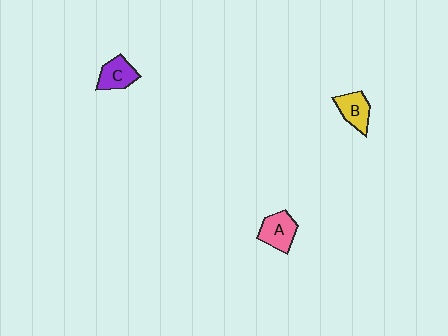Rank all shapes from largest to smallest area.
From largest to smallest: A (pink), C (purple), B (yellow).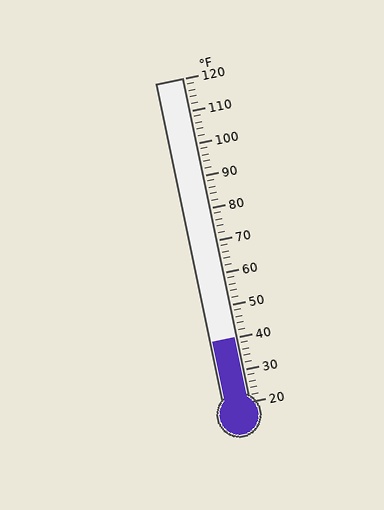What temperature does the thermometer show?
The thermometer shows approximately 40°F.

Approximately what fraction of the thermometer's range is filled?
The thermometer is filled to approximately 20% of its range.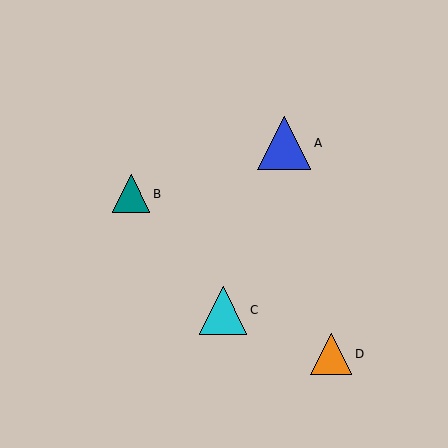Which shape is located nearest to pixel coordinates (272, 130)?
The blue triangle (labeled A) at (284, 143) is nearest to that location.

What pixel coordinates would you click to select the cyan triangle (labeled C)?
Click at (223, 310) to select the cyan triangle C.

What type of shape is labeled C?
Shape C is a cyan triangle.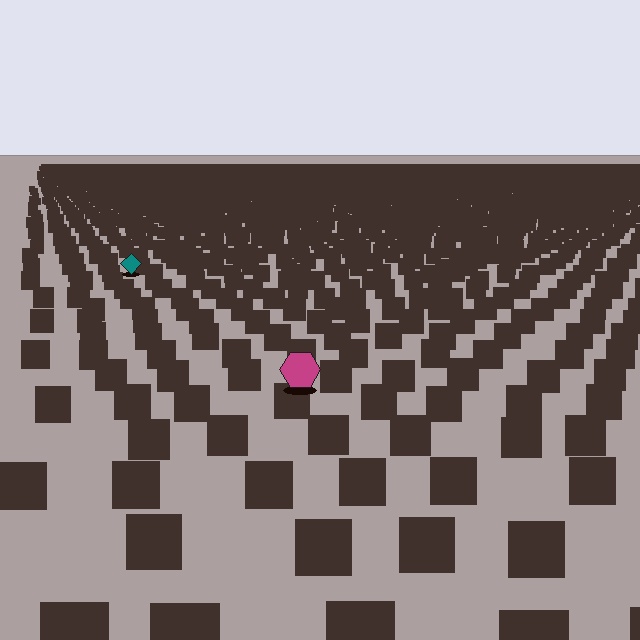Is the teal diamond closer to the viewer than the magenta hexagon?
No. The magenta hexagon is closer — you can tell from the texture gradient: the ground texture is coarser near it.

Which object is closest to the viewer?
The magenta hexagon is closest. The texture marks near it are larger and more spread out.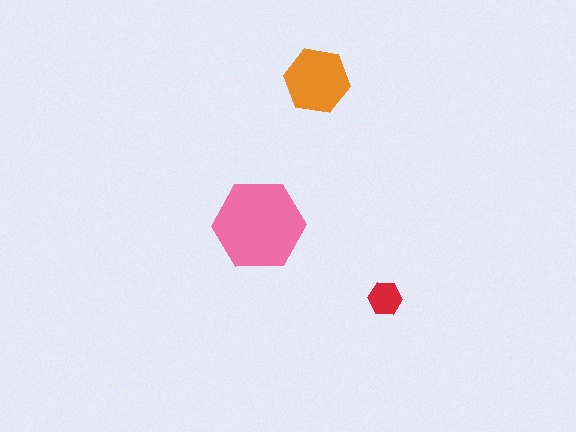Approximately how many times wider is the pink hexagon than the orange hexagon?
About 1.5 times wider.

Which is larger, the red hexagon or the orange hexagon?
The orange one.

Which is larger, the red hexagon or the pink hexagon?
The pink one.